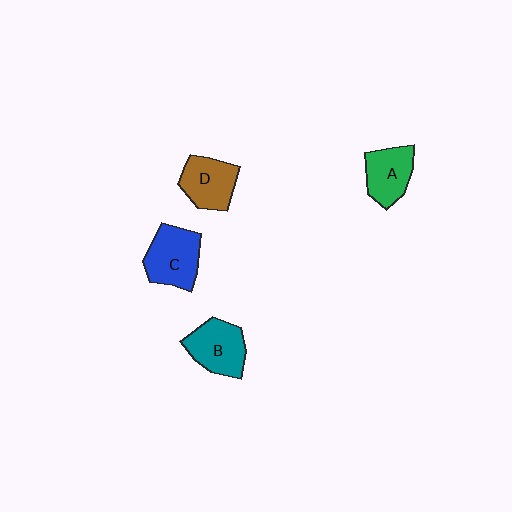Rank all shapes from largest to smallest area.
From largest to smallest: C (blue), B (teal), D (brown), A (green).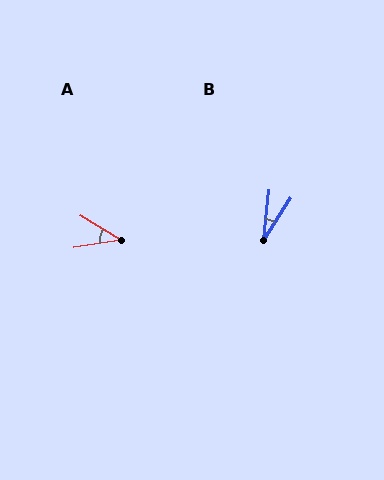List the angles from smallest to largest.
B (26°), A (40°).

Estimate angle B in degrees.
Approximately 26 degrees.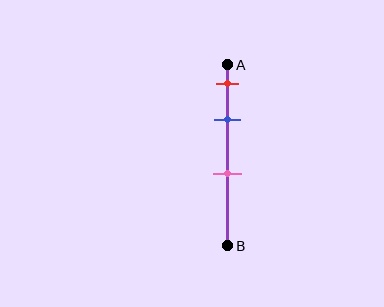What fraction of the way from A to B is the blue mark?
The blue mark is approximately 30% (0.3) of the way from A to B.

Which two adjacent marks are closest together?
The red and blue marks are the closest adjacent pair.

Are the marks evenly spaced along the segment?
No, the marks are not evenly spaced.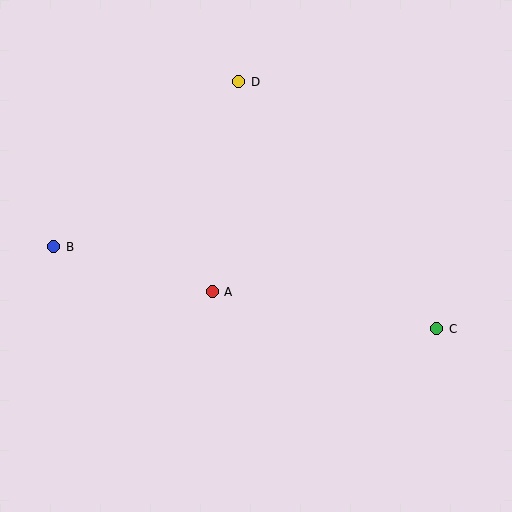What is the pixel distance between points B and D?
The distance between B and D is 248 pixels.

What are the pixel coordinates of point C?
Point C is at (437, 329).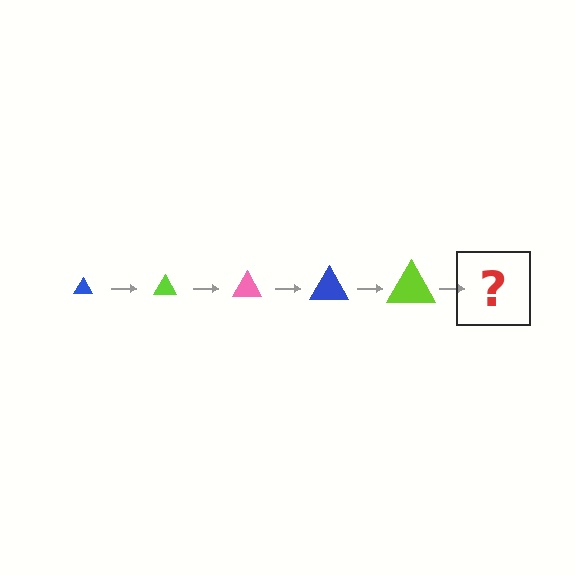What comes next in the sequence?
The next element should be a pink triangle, larger than the previous one.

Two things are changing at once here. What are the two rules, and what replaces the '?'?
The two rules are that the triangle grows larger each step and the color cycles through blue, lime, and pink. The '?' should be a pink triangle, larger than the previous one.